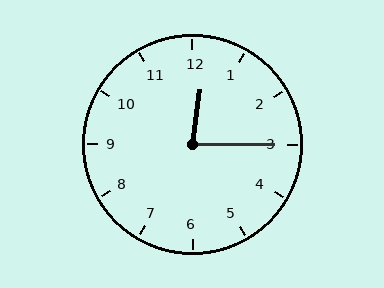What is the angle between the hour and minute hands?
Approximately 82 degrees.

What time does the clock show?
12:15.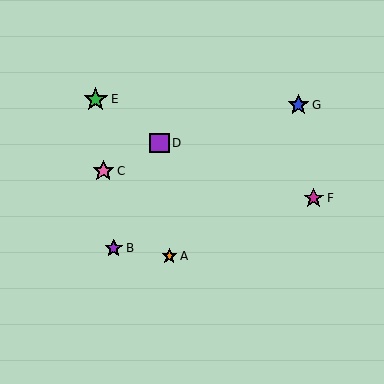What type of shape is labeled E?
Shape E is a green star.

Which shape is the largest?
The green star (labeled E) is the largest.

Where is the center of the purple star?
The center of the purple star is at (114, 248).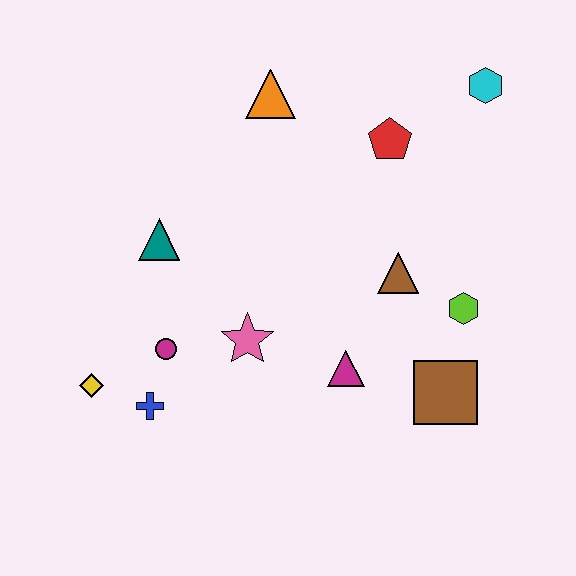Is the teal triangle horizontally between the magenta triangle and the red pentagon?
No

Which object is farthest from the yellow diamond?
The cyan hexagon is farthest from the yellow diamond.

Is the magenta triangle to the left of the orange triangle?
No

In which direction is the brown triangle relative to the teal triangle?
The brown triangle is to the right of the teal triangle.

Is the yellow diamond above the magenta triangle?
No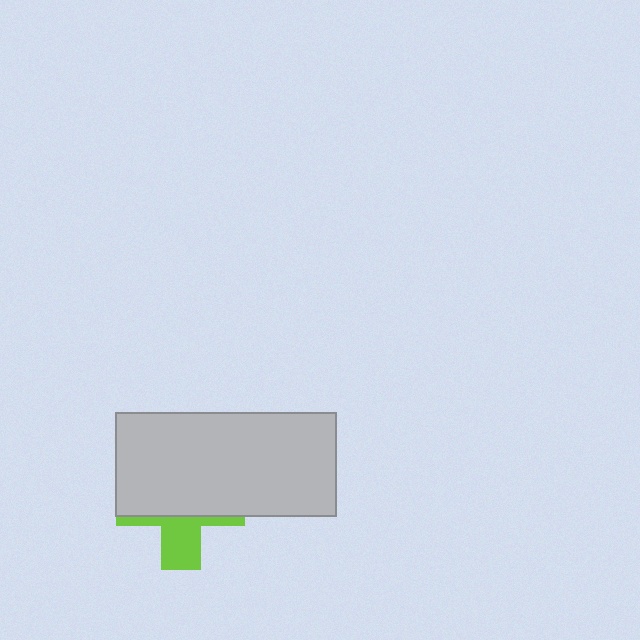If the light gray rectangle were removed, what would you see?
You would see the complete lime cross.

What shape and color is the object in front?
The object in front is a light gray rectangle.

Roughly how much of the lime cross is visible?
A small part of it is visible (roughly 32%).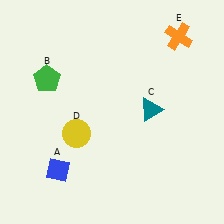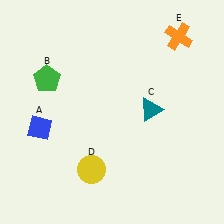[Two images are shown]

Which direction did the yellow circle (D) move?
The yellow circle (D) moved down.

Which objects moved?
The objects that moved are: the blue diamond (A), the yellow circle (D).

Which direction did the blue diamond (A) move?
The blue diamond (A) moved up.